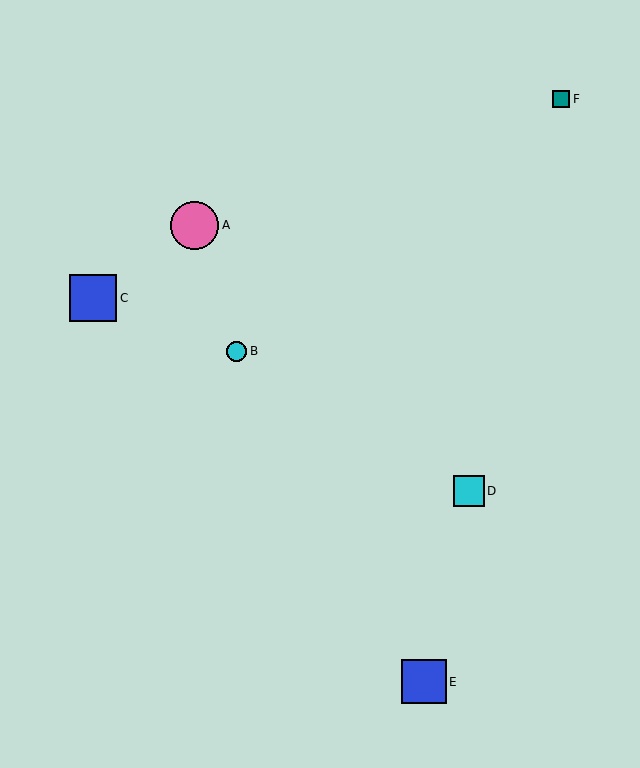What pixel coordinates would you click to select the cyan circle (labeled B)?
Click at (237, 351) to select the cyan circle B.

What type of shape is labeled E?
Shape E is a blue square.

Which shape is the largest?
The pink circle (labeled A) is the largest.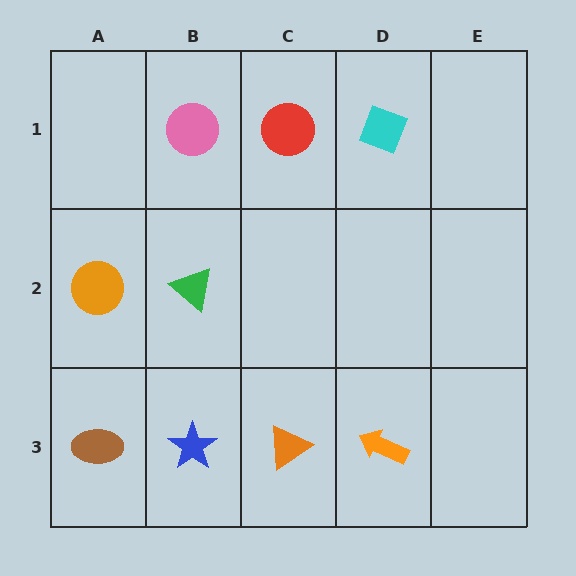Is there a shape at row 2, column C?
No, that cell is empty.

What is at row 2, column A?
An orange circle.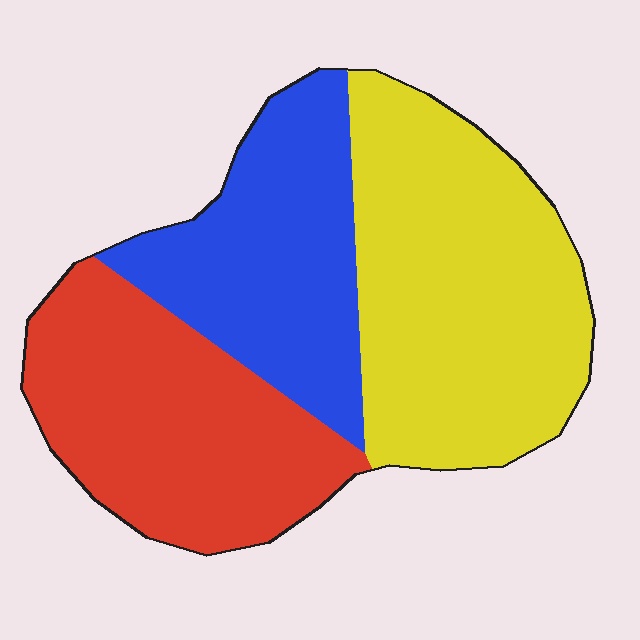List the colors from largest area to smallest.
From largest to smallest: yellow, red, blue.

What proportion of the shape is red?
Red covers 32% of the shape.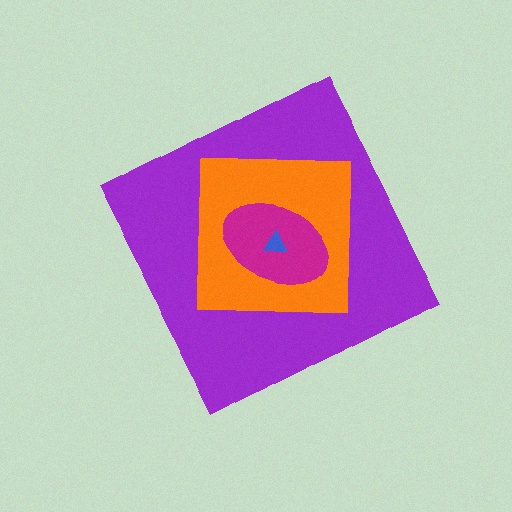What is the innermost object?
The blue triangle.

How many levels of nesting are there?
4.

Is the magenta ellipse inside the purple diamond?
Yes.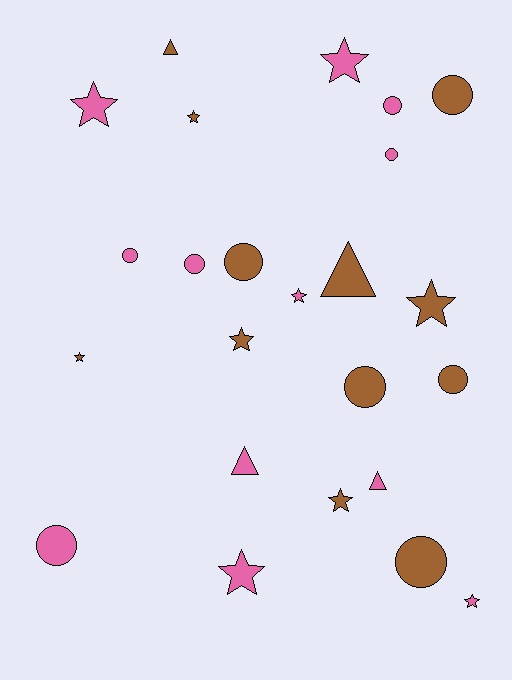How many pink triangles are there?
There are 2 pink triangles.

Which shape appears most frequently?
Circle, with 10 objects.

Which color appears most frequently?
Brown, with 12 objects.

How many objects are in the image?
There are 24 objects.